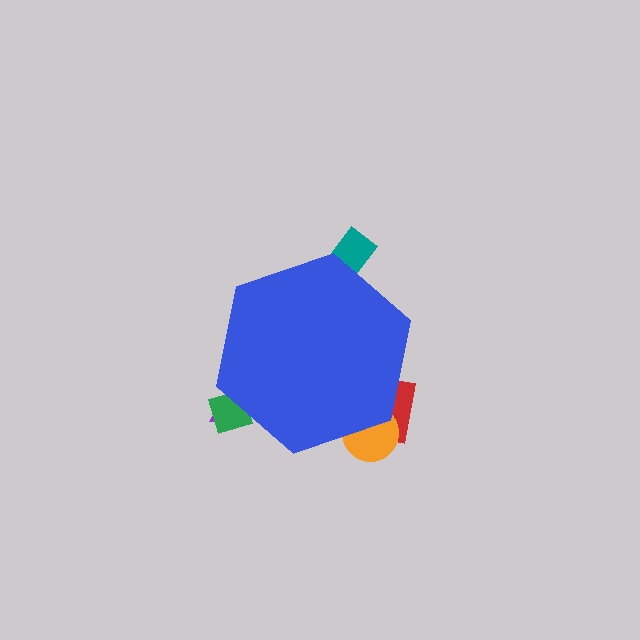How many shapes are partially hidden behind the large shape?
5 shapes are partially hidden.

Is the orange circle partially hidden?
Yes, the orange circle is partially hidden behind the blue hexagon.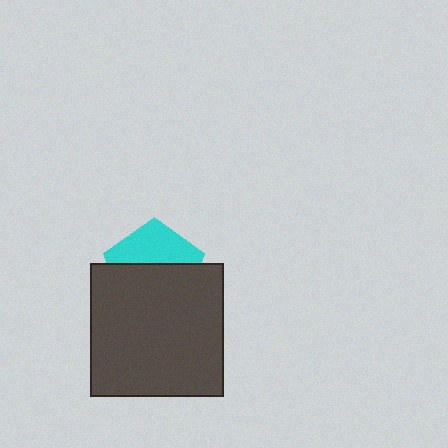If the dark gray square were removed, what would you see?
You would see the complete cyan pentagon.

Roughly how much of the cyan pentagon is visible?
A small part of it is visible (roughly 42%).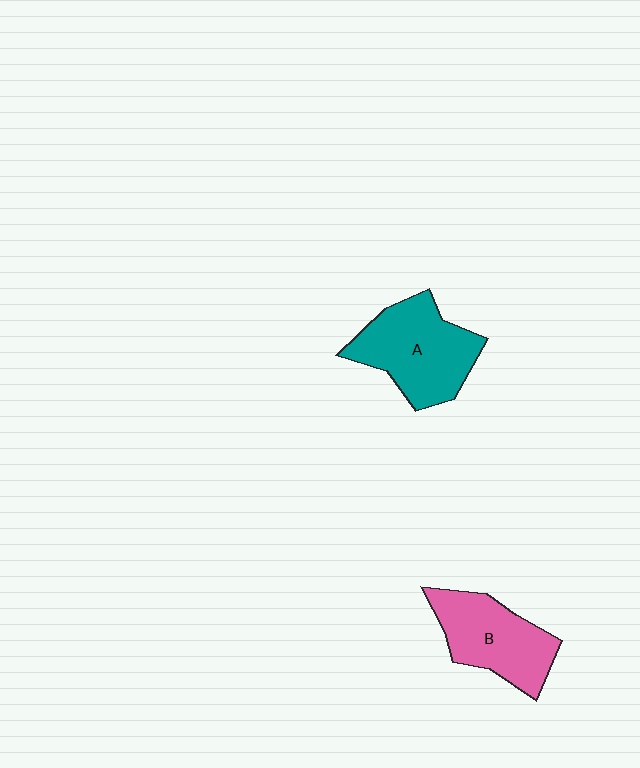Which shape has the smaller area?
Shape B (pink).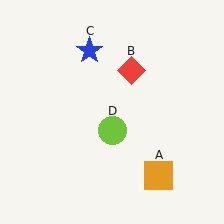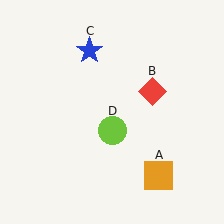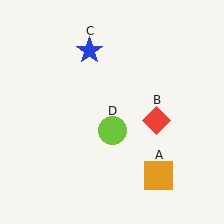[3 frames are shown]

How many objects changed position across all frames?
1 object changed position: red diamond (object B).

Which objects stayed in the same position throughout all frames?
Orange square (object A) and blue star (object C) and lime circle (object D) remained stationary.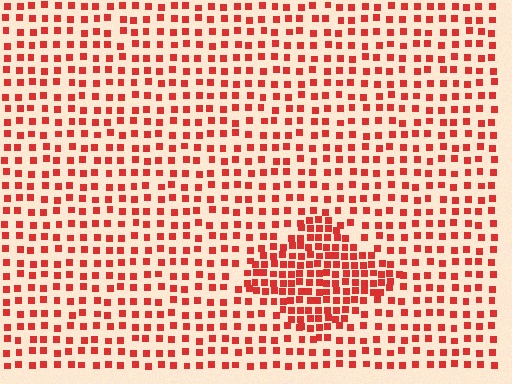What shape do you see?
I see a diamond.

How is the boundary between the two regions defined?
The boundary is defined by a change in element density (approximately 2.0x ratio). All elements are the same color, size, and shape.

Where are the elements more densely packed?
The elements are more densely packed inside the diamond boundary.